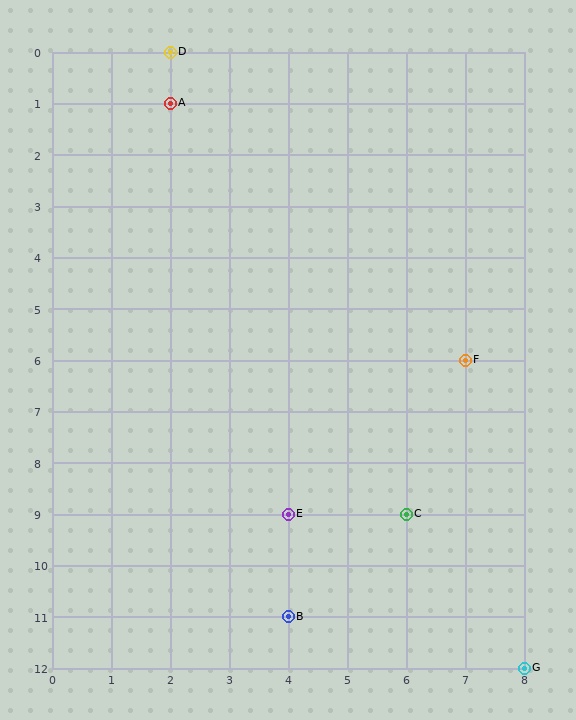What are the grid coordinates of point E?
Point E is at grid coordinates (4, 9).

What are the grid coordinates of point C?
Point C is at grid coordinates (6, 9).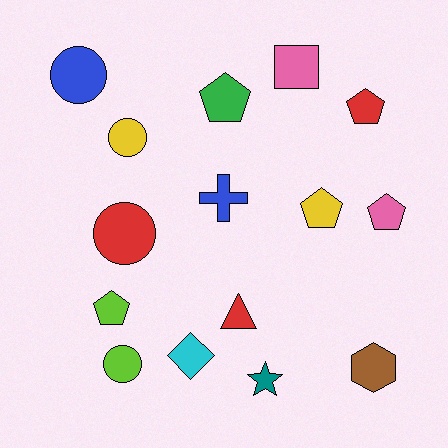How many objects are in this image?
There are 15 objects.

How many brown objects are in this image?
There is 1 brown object.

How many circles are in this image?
There are 4 circles.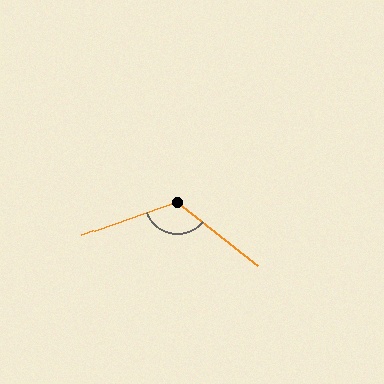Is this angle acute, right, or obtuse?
It is obtuse.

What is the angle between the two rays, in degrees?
Approximately 122 degrees.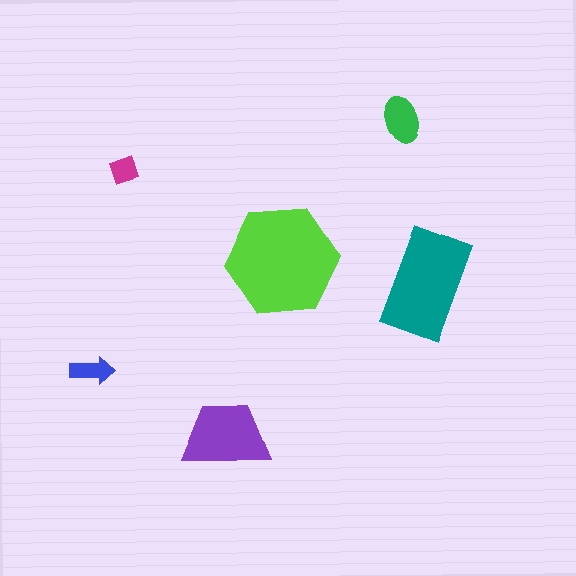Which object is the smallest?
The magenta diamond.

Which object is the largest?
The lime hexagon.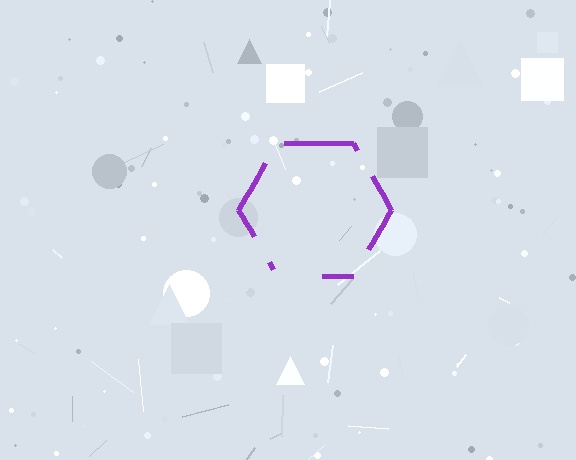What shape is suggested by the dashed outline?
The dashed outline suggests a hexagon.